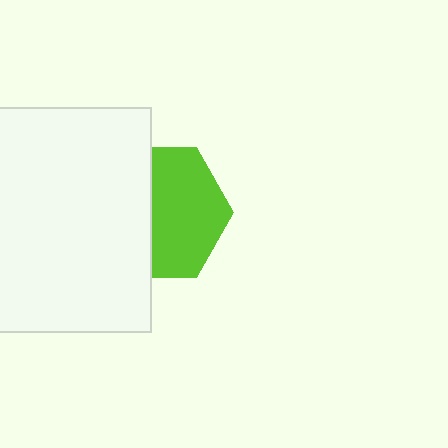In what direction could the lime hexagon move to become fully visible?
The lime hexagon could move right. That would shift it out from behind the white rectangle entirely.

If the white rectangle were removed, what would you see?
You would see the complete lime hexagon.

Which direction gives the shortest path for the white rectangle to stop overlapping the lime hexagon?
Moving left gives the shortest separation.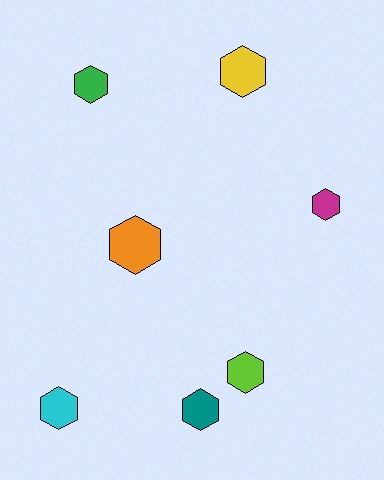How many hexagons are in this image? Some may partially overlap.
There are 7 hexagons.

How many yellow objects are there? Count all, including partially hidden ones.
There is 1 yellow object.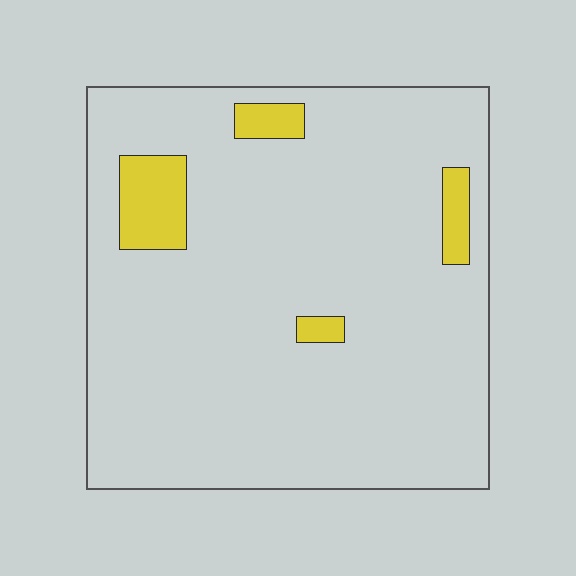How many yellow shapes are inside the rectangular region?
4.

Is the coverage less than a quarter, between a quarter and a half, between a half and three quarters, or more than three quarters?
Less than a quarter.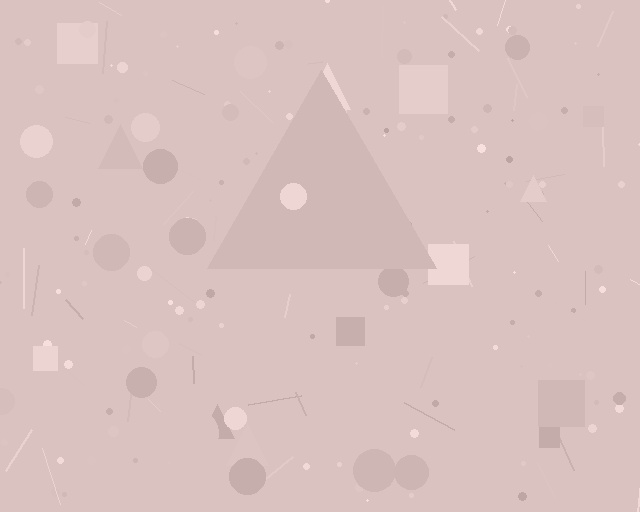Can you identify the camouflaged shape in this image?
The camouflaged shape is a triangle.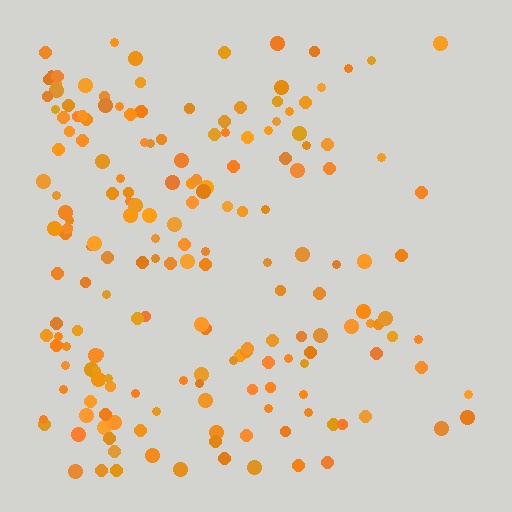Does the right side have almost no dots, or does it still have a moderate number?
Still a moderate number, just noticeably fewer than the left.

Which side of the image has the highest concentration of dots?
The left.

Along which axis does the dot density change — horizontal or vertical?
Horizontal.